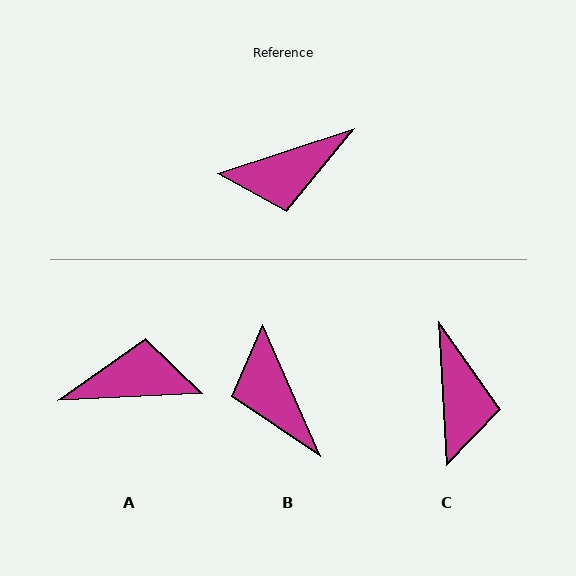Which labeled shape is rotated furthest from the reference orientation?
A, about 164 degrees away.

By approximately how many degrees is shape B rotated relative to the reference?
Approximately 85 degrees clockwise.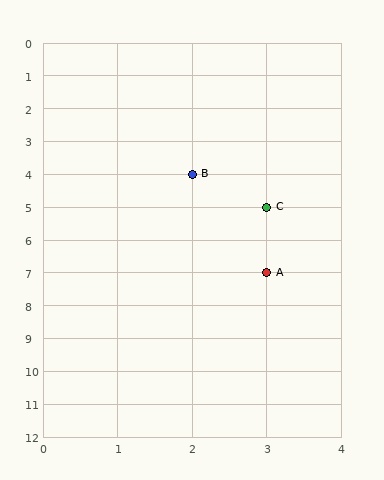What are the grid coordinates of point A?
Point A is at grid coordinates (3, 7).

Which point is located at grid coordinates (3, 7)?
Point A is at (3, 7).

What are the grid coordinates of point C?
Point C is at grid coordinates (3, 5).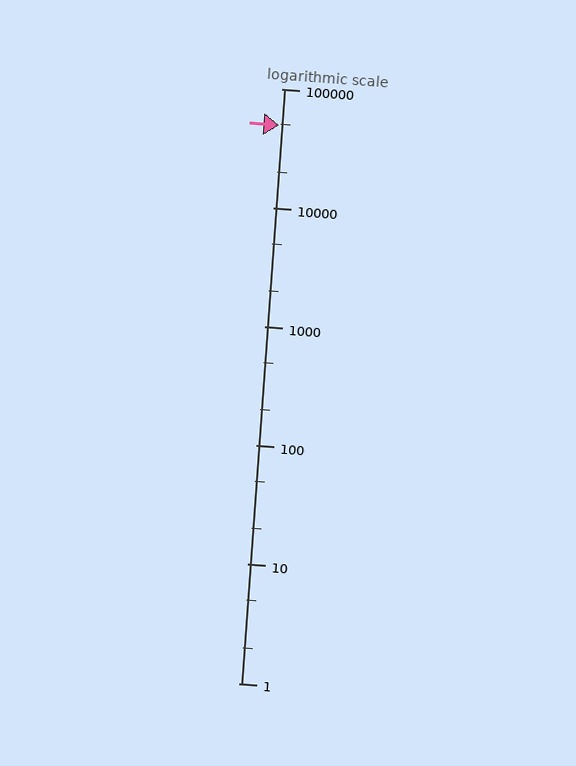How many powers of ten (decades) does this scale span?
The scale spans 5 decades, from 1 to 100000.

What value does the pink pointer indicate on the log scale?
The pointer indicates approximately 49000.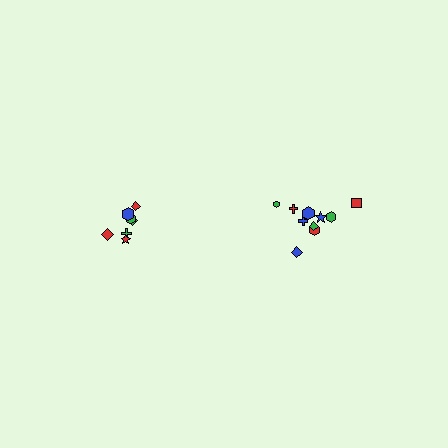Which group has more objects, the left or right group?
The right group.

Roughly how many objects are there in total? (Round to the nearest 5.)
Roughly 15 objects in total.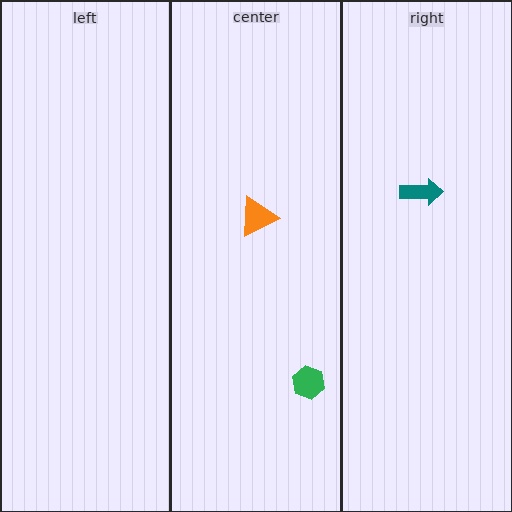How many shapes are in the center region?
2.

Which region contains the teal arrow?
The right region.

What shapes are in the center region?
The orange triangle, the green hexagon.